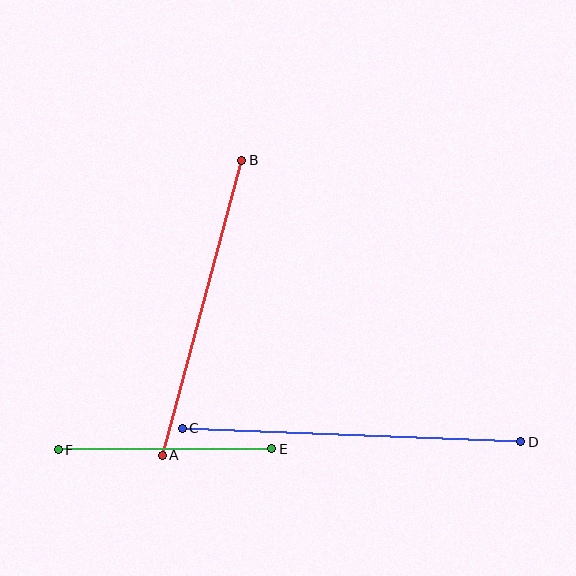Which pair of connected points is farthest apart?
Points C and D are farthest apart.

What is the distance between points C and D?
The distance is approximately 339 pixels.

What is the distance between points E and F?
The distance is approximately 213 pixels.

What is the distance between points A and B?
The distance is approximately 305 pixels.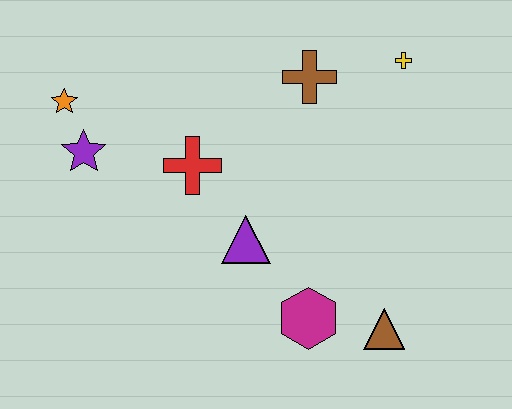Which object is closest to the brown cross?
The yellow cross is closest to the brown cross.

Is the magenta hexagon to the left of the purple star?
No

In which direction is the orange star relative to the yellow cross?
The orange star is to the left of the yellow cross.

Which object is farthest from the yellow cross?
The orange star is farthest from the yellow cross.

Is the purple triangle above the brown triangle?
Yes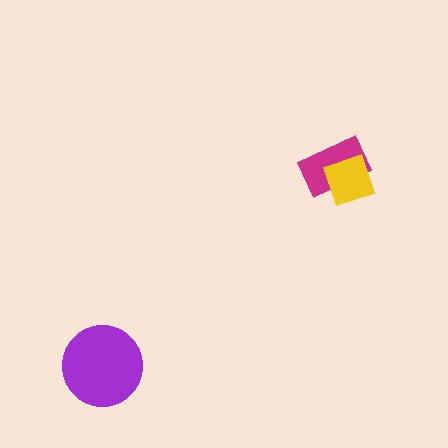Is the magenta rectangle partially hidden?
Yes, it is partially covered by another shape.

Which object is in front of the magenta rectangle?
The yellow diamond is in front of the magenta rectangle.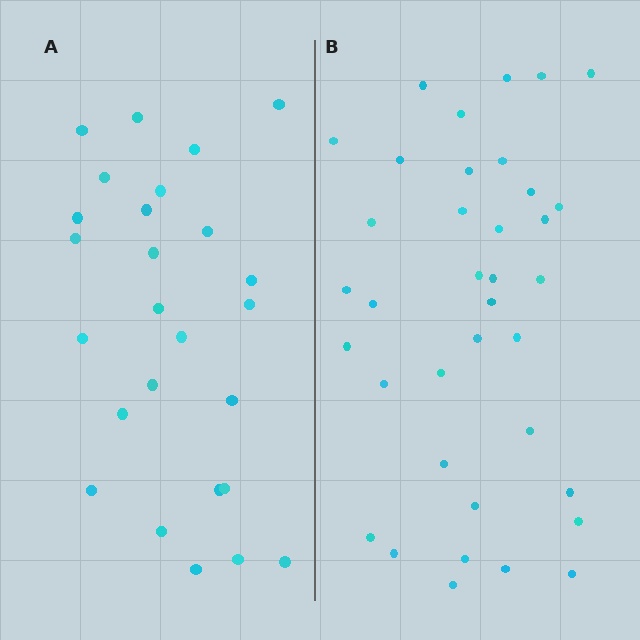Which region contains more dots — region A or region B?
Region B (the right region) has more dots.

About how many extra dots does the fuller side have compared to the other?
Region B has roughly 12 or so more dots than region A.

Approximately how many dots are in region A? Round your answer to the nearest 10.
About 30 dots. (The exact count is 26, which rounds to 30.)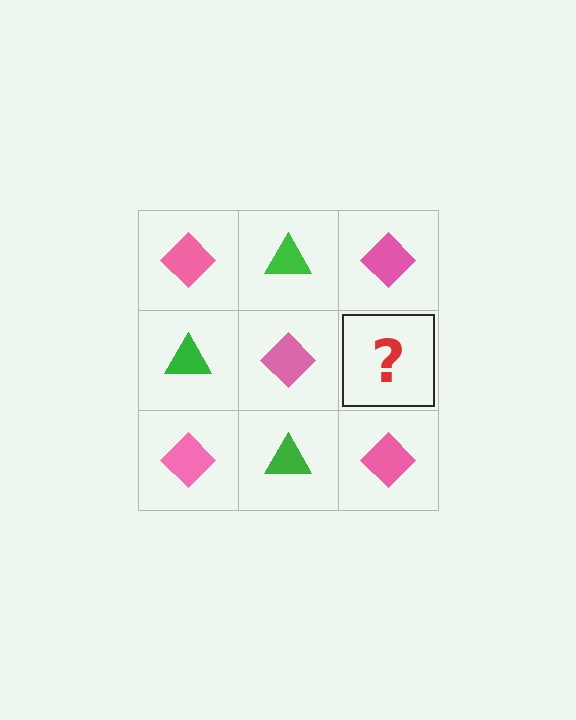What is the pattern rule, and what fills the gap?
The rule is that it alternates pink diamond and green triangle in a checkerboard pattern. The gap should be filled with a green triangle.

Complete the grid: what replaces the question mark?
The question mark should be replaced with a green triangle.